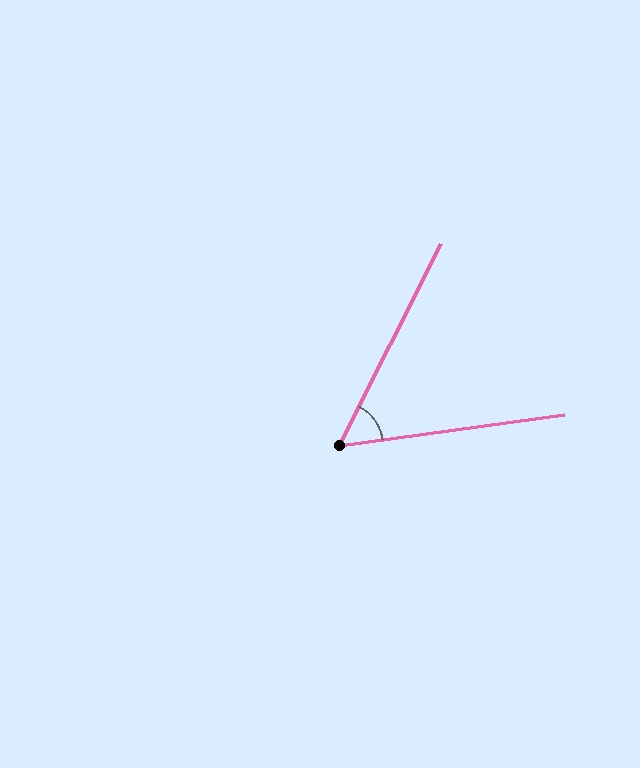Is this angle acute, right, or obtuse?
It is acute.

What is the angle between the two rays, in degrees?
Approximately 55 degrees.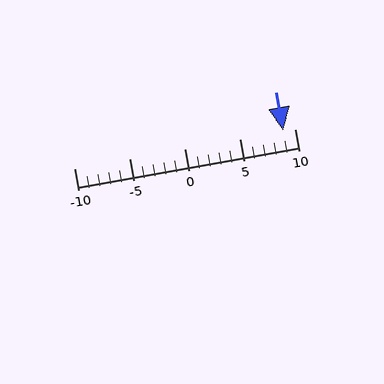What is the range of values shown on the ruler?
The ruler shows values from -10 to 10.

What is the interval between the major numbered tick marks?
The major tick marks are spaced 5 units apart.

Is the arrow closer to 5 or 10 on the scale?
The arrow is closer to 10.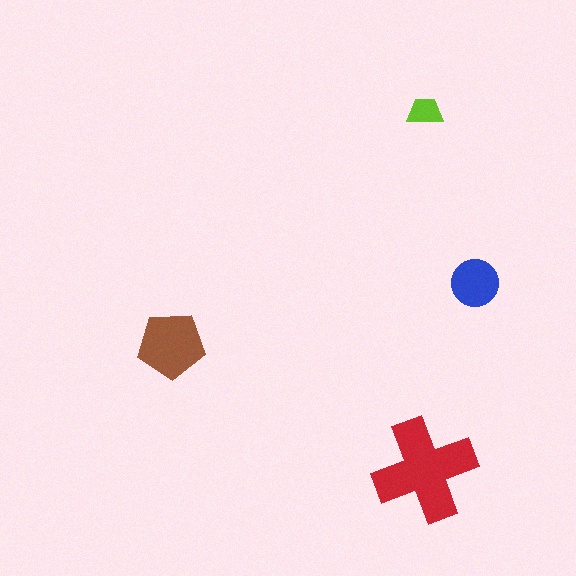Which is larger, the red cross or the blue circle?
The red cross.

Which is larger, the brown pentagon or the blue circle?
The brown pentagon.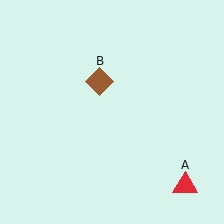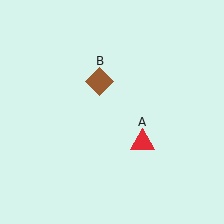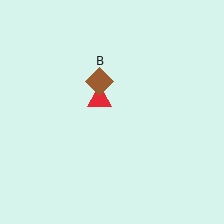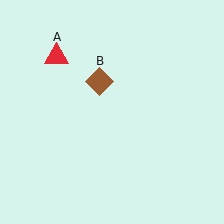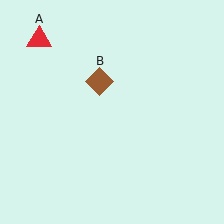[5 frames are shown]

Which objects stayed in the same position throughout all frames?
Brown diamond (object B) remained stationary.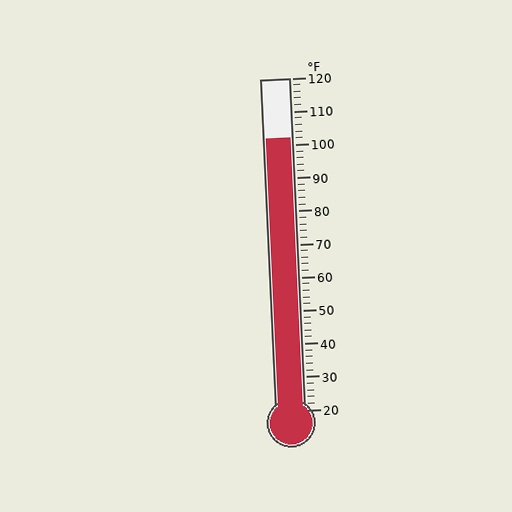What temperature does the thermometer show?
The thermometer shows approximately 102°F.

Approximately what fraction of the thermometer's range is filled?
The thermometer is filled to approximately 80% of its range.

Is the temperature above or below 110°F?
The temperature is below 110°F.